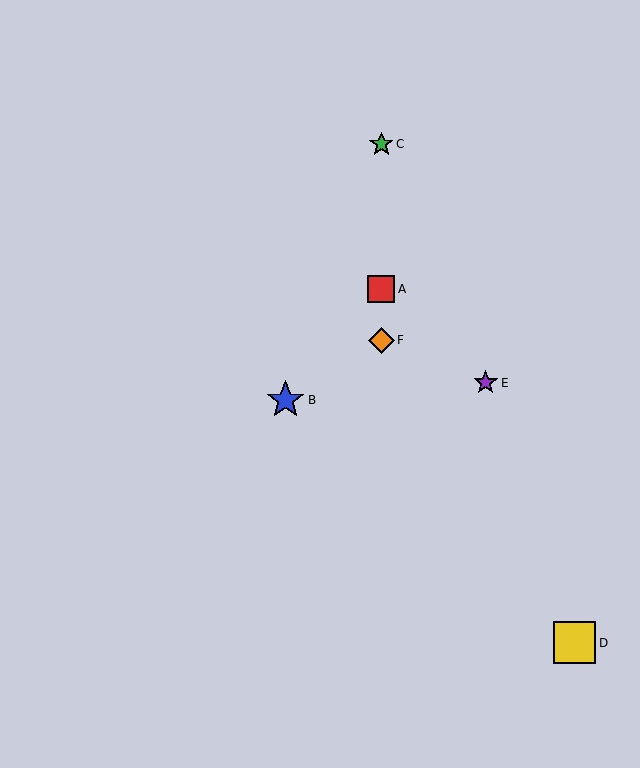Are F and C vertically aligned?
Yes, both are at x≈381.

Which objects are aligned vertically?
Objects A, C, F are aligned vertically.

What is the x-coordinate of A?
Object A is at x≈381.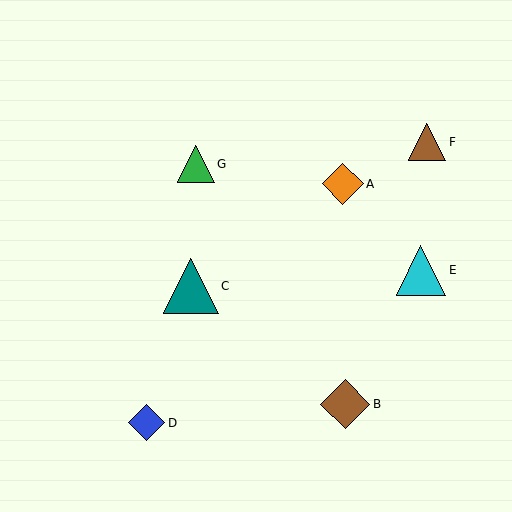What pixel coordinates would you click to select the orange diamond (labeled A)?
Click at (343, 184) to select the orange diamond A.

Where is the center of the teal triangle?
The center of the teal triangle is at (191, 286).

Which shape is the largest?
The teal triangle (labeled C) is the largest.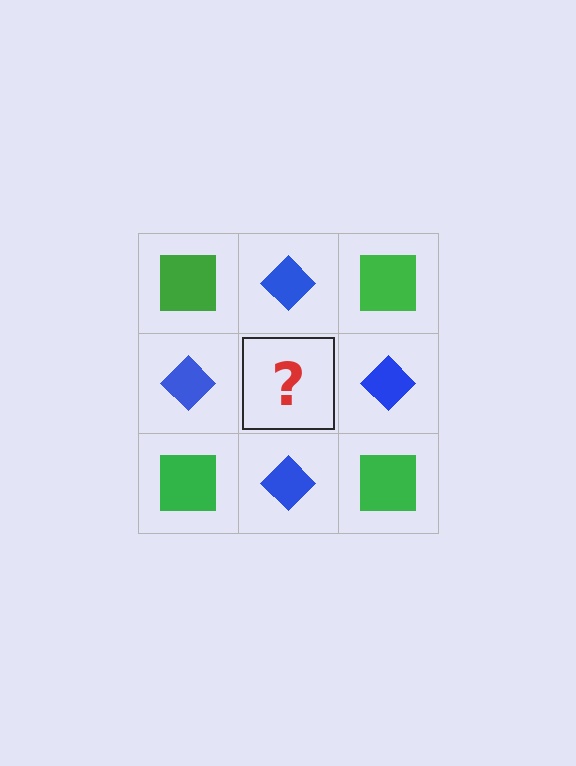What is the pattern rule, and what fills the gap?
The rule is that it alternates green square and blue diamond in a checkerboard pattern. The gap should be filled with a green square.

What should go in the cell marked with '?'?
The missing cell should contain a green square.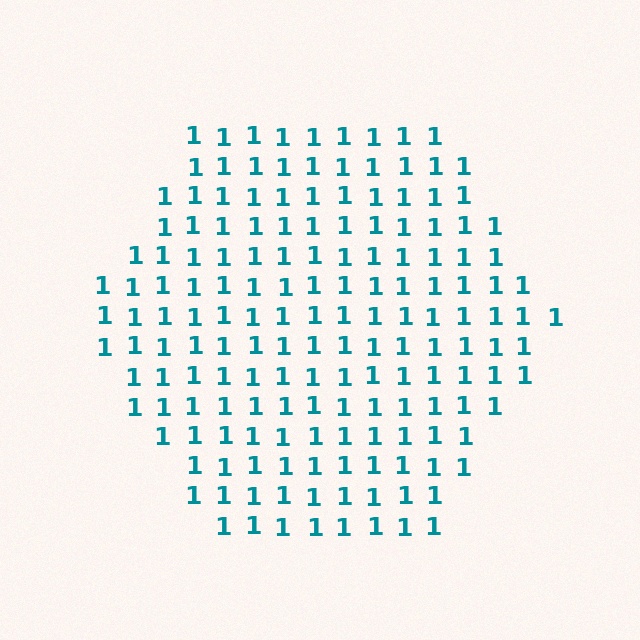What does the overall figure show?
The overall figure shows a hexagon.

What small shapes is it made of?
It is made of small digit 1's.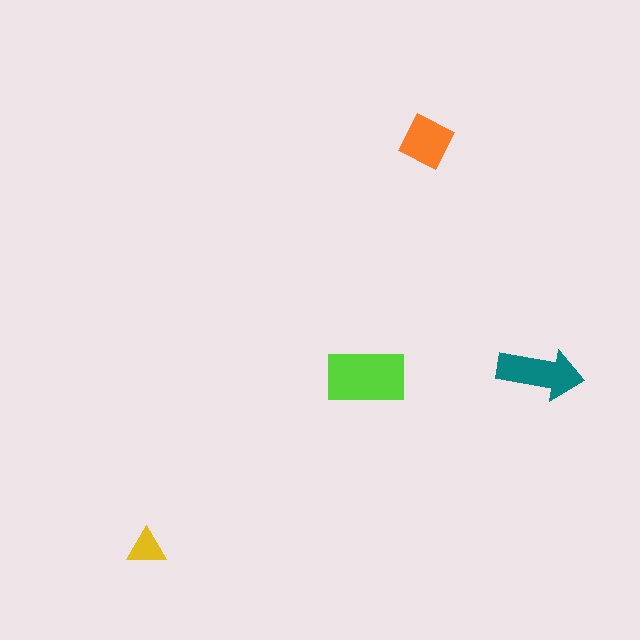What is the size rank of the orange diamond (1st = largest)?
3rd.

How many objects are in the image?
There are 4 objects in the image.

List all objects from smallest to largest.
The yellow triangle, the orange diamond, the teal arrow, the lime rectangle.